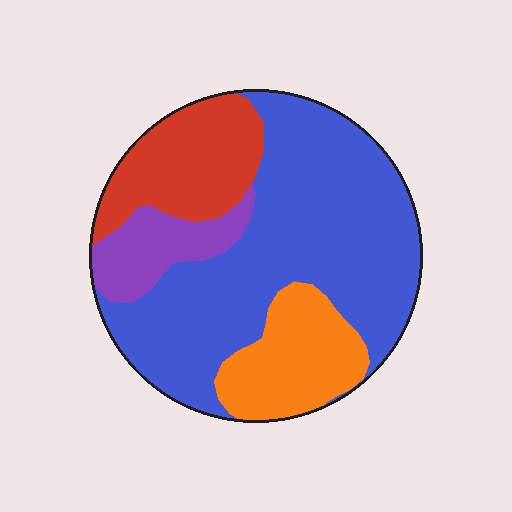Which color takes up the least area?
Purple, at roughly 10%.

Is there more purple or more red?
Red.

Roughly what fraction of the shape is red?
Red takes up between a sixth and a third of the shape.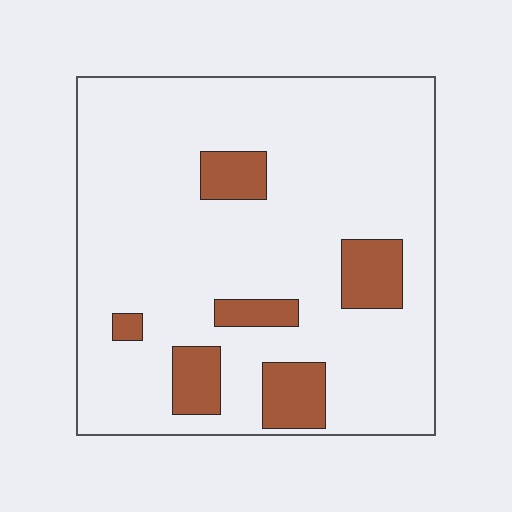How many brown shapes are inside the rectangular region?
6.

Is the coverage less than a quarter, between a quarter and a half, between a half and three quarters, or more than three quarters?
Less than a quarter.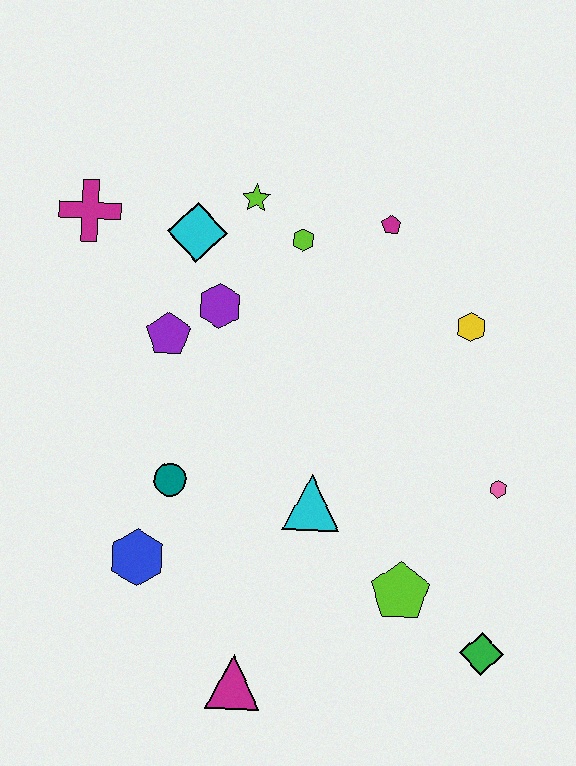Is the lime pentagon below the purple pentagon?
Yes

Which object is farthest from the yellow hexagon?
The magenta triangle is farthest from the yellow hexagon.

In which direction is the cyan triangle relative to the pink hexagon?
The cyan triangle is to the left of the pink hexagon.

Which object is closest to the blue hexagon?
The teal circle is closest to the blue hexagon.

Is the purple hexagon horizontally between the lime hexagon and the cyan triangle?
No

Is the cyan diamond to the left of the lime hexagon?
Yes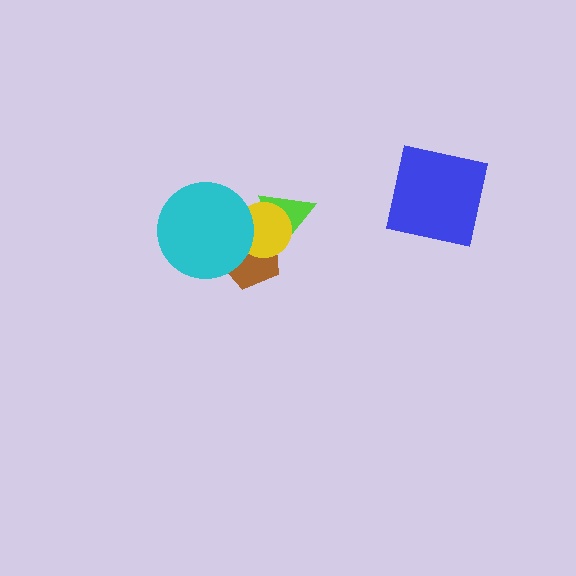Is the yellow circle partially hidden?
Yes, it is partially covered by another shape.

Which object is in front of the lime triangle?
The yellow circle is in front of the lime triangle.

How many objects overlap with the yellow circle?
4 objects overlap with the yellow circle.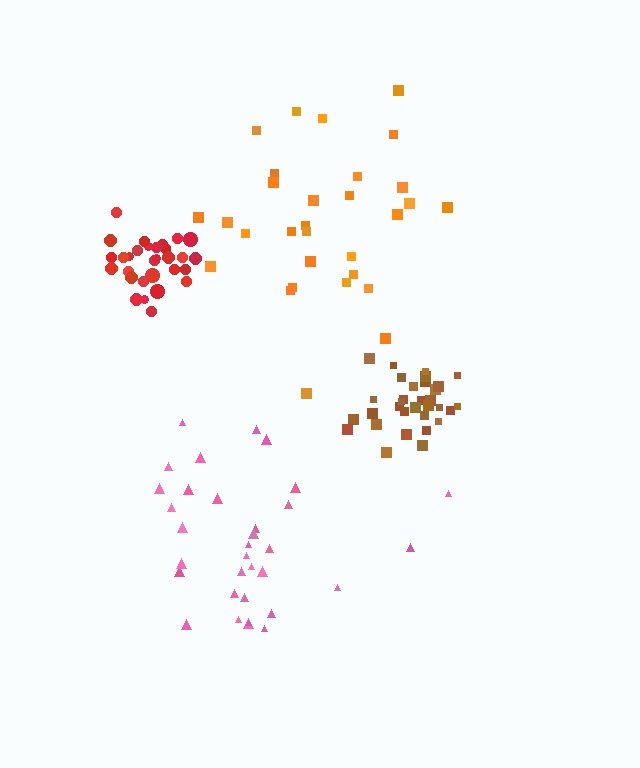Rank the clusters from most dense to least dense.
red, brown, pink, orange.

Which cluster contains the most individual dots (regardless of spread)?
Pink (33).